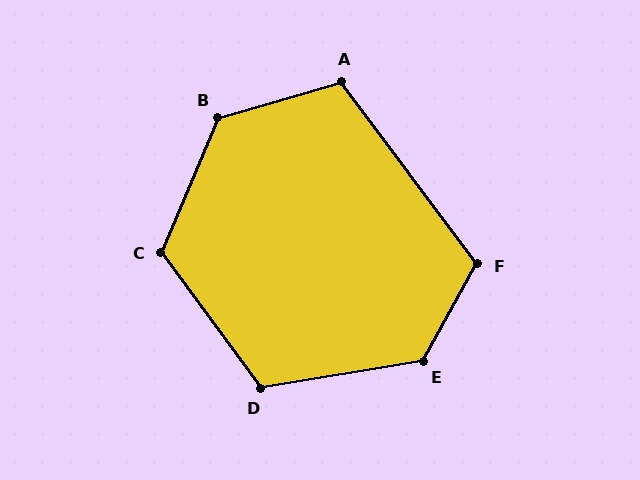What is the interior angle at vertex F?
Approximately 114 degrees (obtuse).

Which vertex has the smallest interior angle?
A, at approximately 111 degrees.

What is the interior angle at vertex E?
Approximately 128 degrees (obtuse).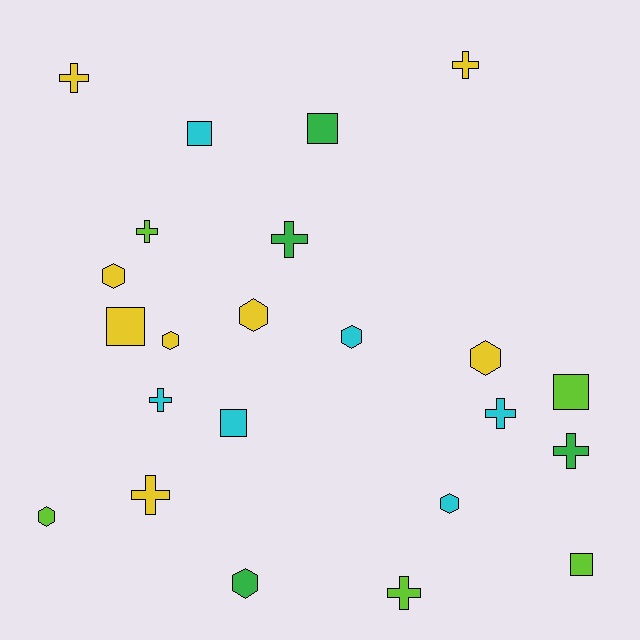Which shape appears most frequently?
Cross, with 9 objects.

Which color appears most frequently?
Yellow, with 8 objects.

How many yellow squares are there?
There is 1 yellow square.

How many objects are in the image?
There are 23 objects.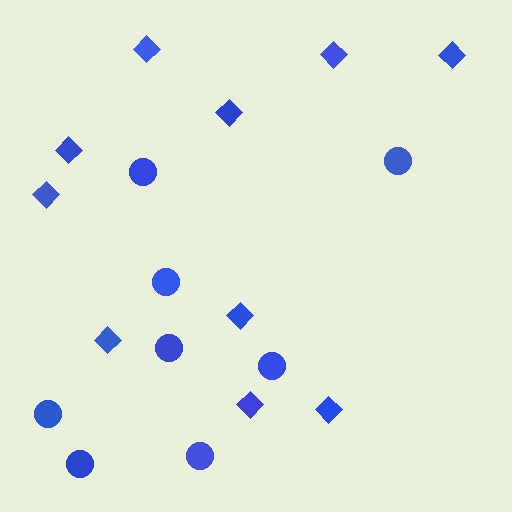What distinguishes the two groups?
There are 2 groups: one group of circles (8) and one group of diamonds (10).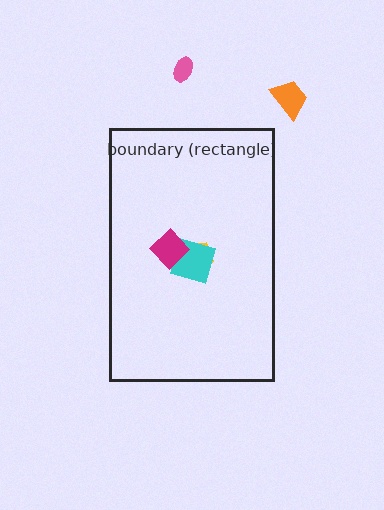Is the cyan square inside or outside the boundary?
Inside.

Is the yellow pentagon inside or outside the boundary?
Inside.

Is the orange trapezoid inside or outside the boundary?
Outside.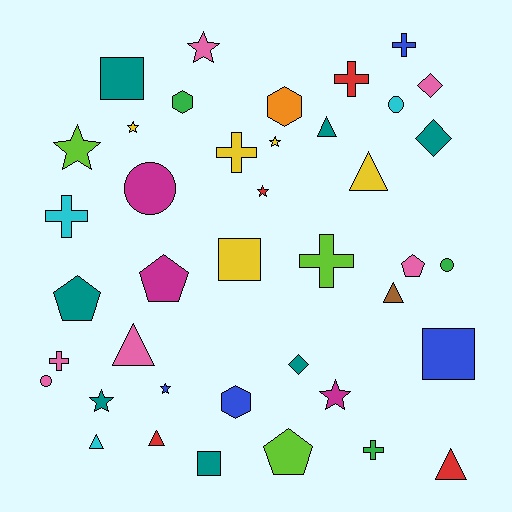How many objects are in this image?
There are 40 objects.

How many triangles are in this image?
There are 7 triangles.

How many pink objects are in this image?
There are 6 pink objects.